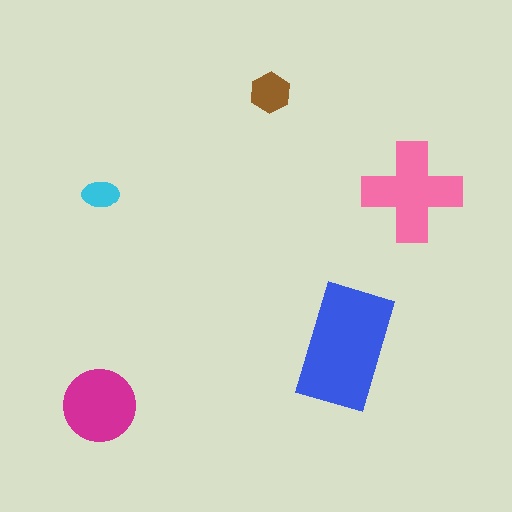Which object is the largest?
The blue rectangle.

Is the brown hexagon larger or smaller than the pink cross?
Smaller.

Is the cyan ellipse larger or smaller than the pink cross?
Smaller.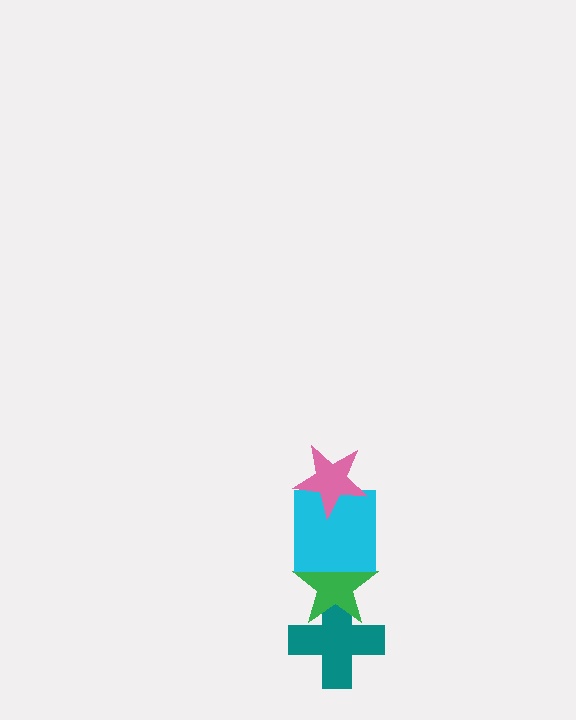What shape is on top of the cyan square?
The pink star is on top of the cyan square.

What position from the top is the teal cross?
The teal cross is 4th from the top.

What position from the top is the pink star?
The pink star is 1st from the top.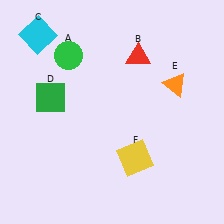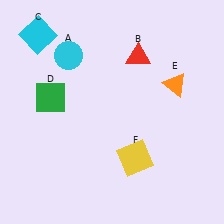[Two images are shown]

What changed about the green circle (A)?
In Image 1, A is green. In Image 2, it changed to cyan.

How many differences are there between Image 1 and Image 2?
There is 1 difference between the two images.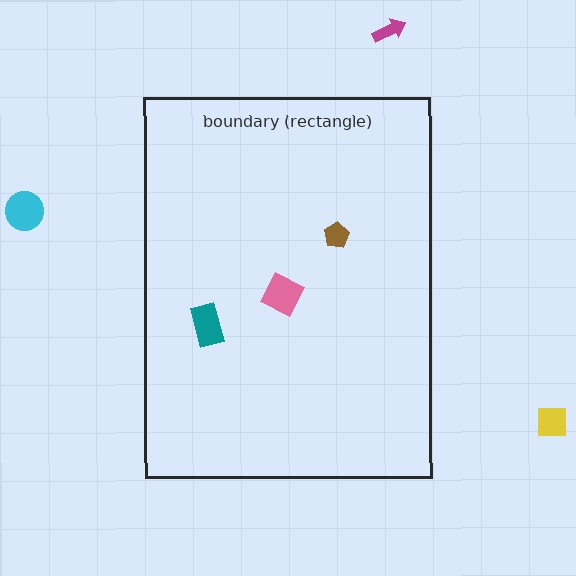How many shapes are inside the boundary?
3 inside, 3 outside.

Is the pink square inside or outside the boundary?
Inside.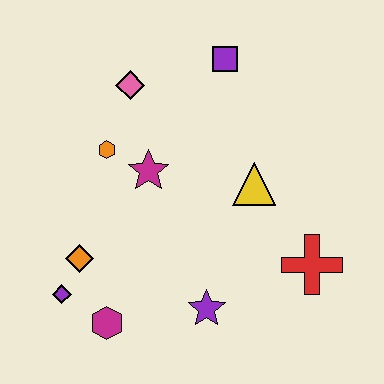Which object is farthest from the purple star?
The purple square is farthest from the purple star.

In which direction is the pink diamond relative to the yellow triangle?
The pink diamond is to the left of the yellow triangle.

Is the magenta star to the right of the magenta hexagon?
Yes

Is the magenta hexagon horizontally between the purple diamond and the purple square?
Yes